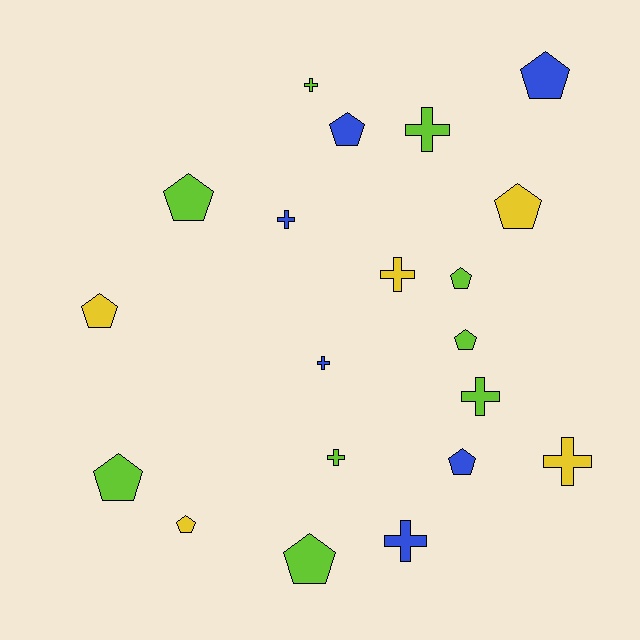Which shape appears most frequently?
Pentagon, with 11 objects.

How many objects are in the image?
There are 20 objects.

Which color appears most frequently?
Lime, with 9 objects.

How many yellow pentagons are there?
There are 3 yellow pentagons.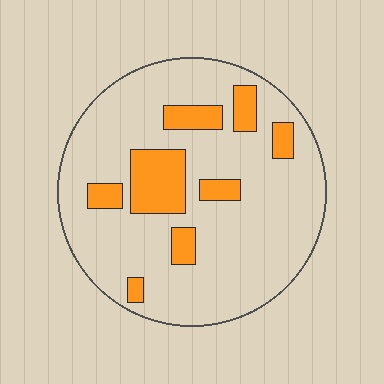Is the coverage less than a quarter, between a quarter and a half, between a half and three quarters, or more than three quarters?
Less than a quarter.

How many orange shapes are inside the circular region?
8.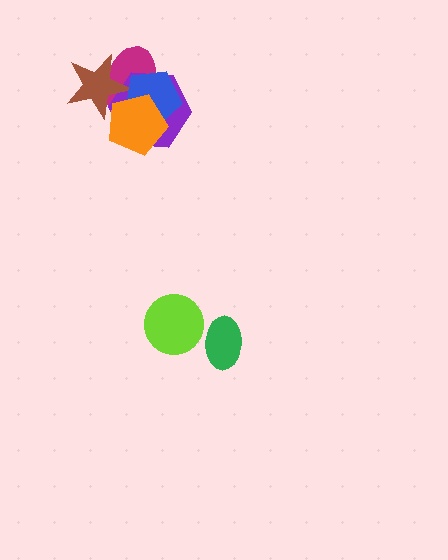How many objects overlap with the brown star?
4 objects overlap with the brown star.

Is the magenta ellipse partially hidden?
Yes, it is partially covered by another shape.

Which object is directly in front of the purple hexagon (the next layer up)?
The brown star is directly in front of the purple hexagon.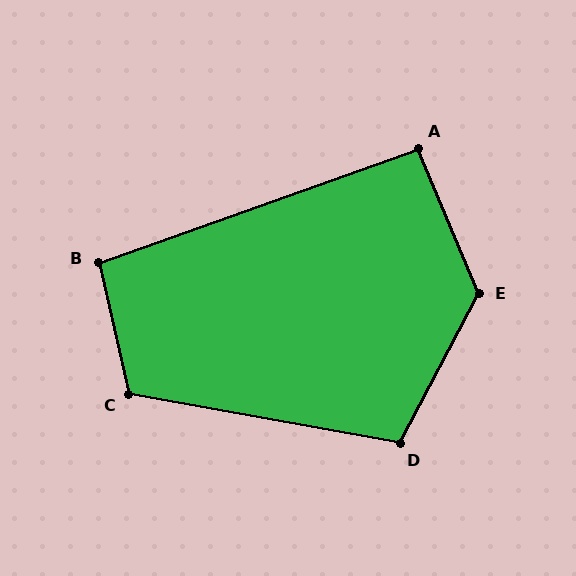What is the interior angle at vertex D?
Approximately 108 degrees (obtuse).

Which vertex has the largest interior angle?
E, at approximately 129 degrees.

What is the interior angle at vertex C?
Approximately 113 degrees (obtuse).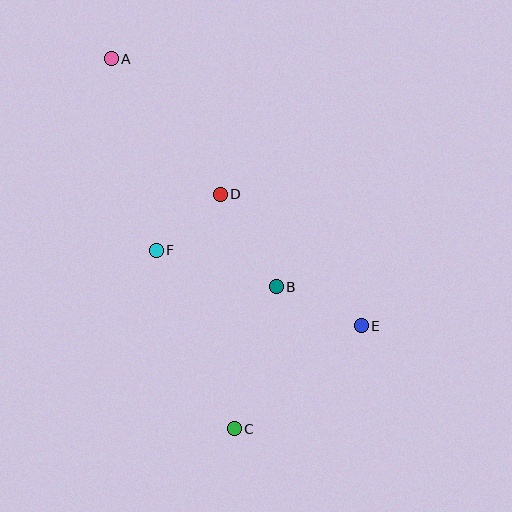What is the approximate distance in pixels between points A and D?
The distance between A and D is approximately 174 pixels.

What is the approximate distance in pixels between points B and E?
The distance between B and E is approximately 94 pixels.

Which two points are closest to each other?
Points D and F are closest to each other.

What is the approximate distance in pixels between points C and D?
The distance between C and D is approximately 235 pixels.